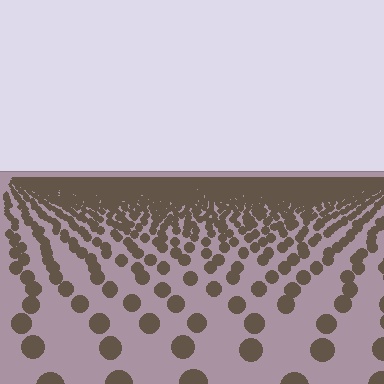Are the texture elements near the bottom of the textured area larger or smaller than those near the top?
Larger. Near the bottom, elements are closer to the viewer and appear at a bigger on-screen size.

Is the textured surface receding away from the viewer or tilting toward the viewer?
The surface is receding away from the viewer. Texture elements get smaller and denser toward the top.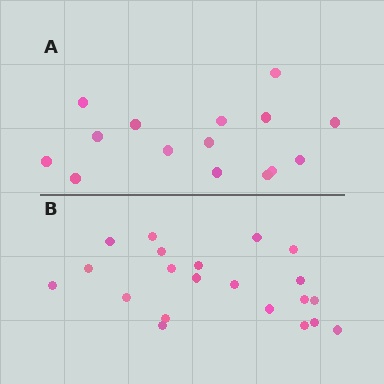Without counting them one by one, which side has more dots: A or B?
Region B (the bottom region) has more dots.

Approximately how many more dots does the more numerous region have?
Region B has about 6 more dots than region A.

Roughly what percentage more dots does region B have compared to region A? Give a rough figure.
About 40% more.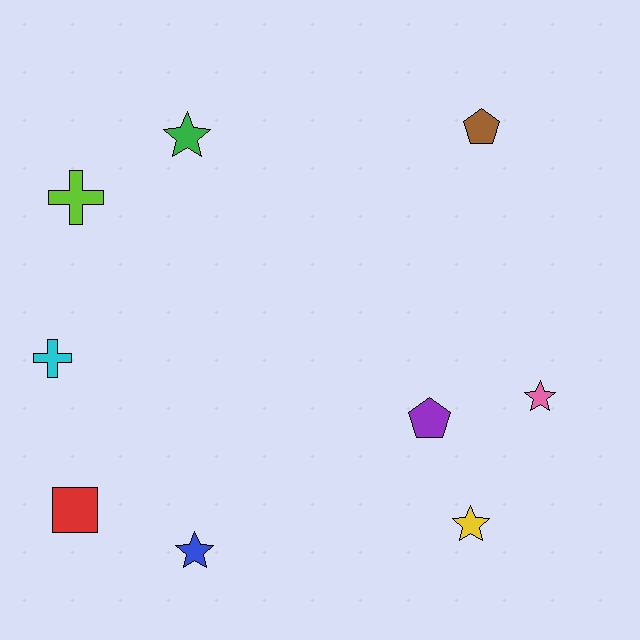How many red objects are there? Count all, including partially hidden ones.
There is 1 red object.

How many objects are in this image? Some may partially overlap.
There are 9 objects.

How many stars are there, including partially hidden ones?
There are 4 stars.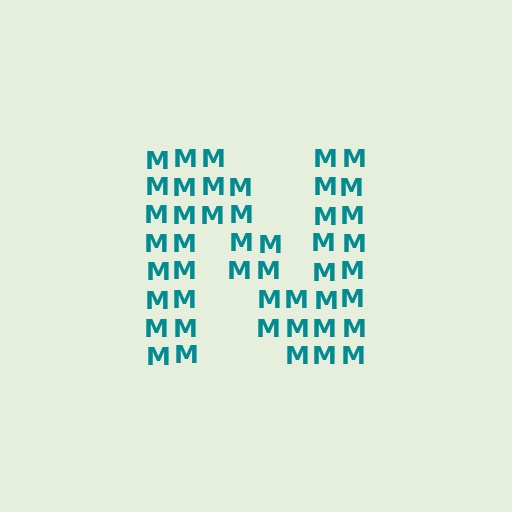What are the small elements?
The small elements are letter M's.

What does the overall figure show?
The overall figure shows the letter N.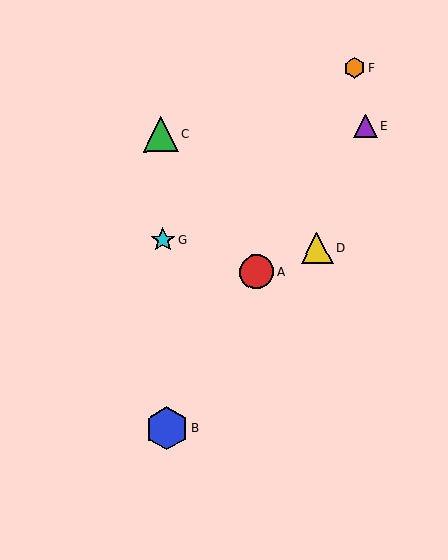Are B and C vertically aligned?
Yes, both are at x≈167.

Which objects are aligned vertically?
Objects B, C, G are aligned vertically.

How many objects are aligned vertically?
3 objects (B, C, G) are aligned vertically.